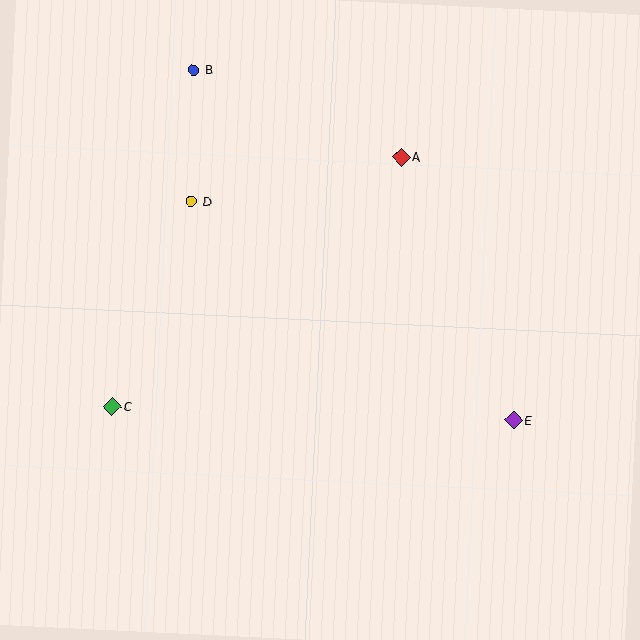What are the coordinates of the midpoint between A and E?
The midpoint between A and E is at (458, 289).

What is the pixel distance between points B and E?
The distance between B and E is 475 pixels.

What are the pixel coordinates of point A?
Point A is at (401, 157).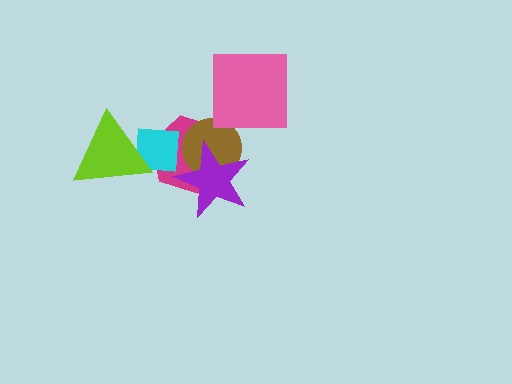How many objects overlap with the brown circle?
2 objects overlap with the brown circle.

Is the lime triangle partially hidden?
No, no other shape covers it.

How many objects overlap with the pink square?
0 objects overlap with the pink square.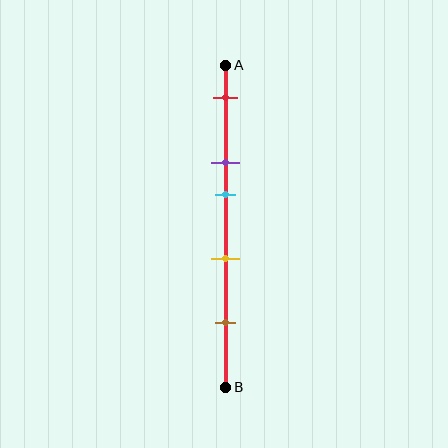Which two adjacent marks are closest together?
The purple and cyan marks are the closest adjacent pair.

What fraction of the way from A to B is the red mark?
The red mark is approximately 10% (0.1) of the way from A to B.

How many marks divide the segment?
There are 5 marks dividing the segment.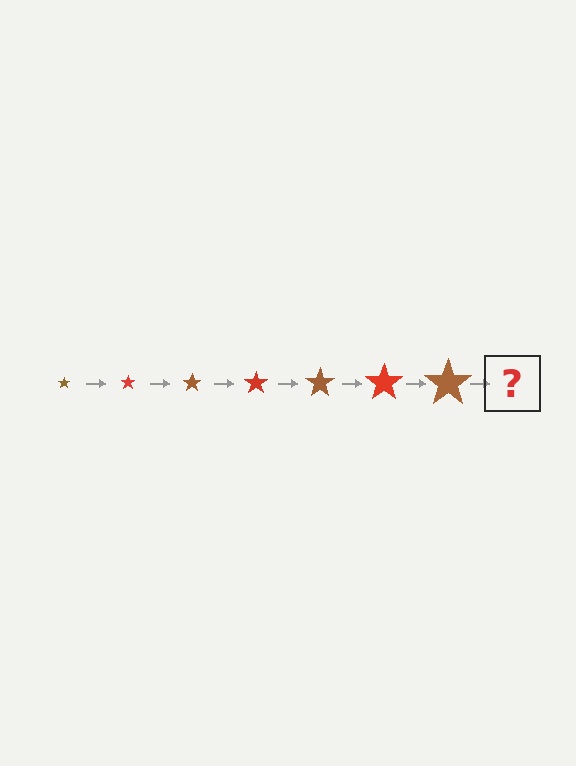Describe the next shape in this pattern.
It should be a red star, larger than the previous one.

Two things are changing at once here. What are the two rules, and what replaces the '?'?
The two rules are that the star grows larger each step and the color cycles through brown and red. The '?' should be a red star, larger than the previous one.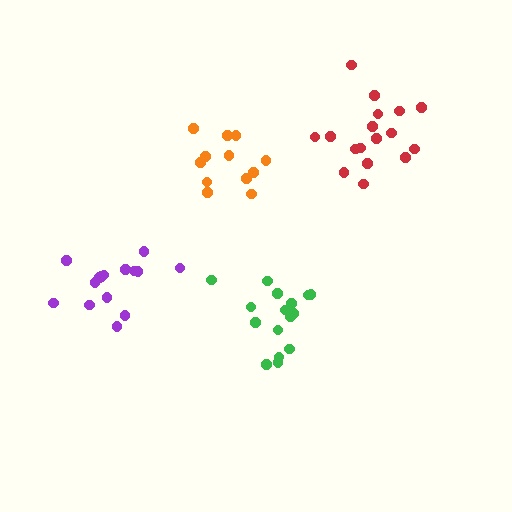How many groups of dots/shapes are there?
There are 4 groups.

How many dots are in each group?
Group 1: 12 dots, Group 2: 17 dots, Group 3: 16 dots, Group 4: 15 dots (60 total).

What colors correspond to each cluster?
The clusters are colored: orange, red, green, purple.